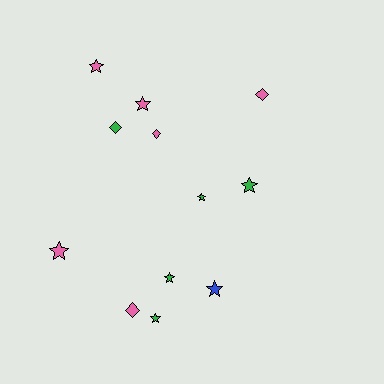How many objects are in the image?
There are 12 objects.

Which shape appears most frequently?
Star, with 8 objects.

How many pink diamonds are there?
There are 3 pink diamonds.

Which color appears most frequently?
Pink, with 6 objects.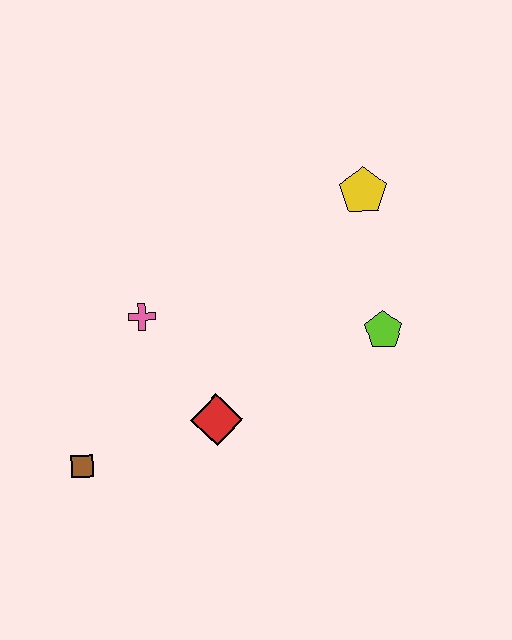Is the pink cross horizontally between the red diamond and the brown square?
Yes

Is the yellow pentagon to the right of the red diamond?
Yes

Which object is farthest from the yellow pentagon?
The brown square is farthest from the yellow pentagon.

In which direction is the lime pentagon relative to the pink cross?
The lime pentagon is to the right of the pink cross.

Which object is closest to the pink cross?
The red diamond is closest to the pink cross.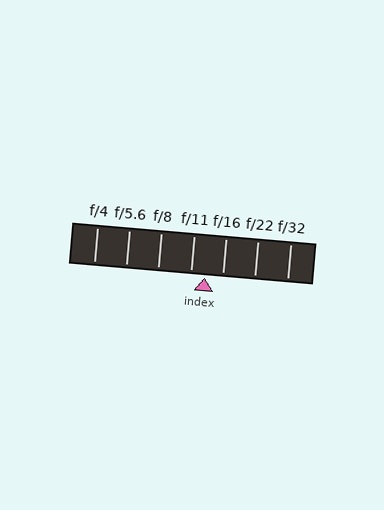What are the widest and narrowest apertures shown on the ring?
The widest aperture shown is f/4 and the narrowest is f/32.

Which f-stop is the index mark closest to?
The index mark is closest to f/11.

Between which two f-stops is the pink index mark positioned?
The index mark is between f/11 and f/16.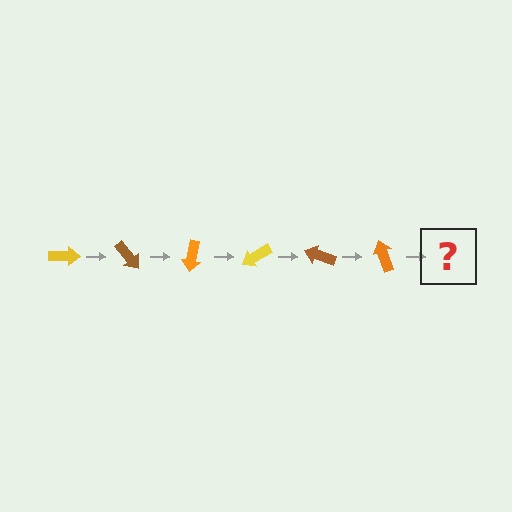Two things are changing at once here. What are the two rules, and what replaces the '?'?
The two rules are that it rotates 50 degrees each step and the color cycles through yellow, brown, and orange. The '?' should be a yellow arrow, rotated 300 degrees from the start.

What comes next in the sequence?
The next element should be a yellow arrow, rotated 300 degrees from the start.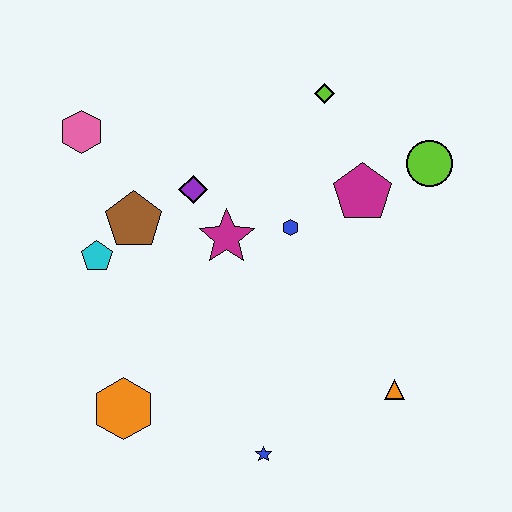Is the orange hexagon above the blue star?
Yes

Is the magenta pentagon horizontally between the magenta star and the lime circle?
Yes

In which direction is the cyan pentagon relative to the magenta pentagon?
The cyan pentagon is to the left of the magenta pentagon.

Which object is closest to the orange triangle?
The blue star is closest to the orange triangle.